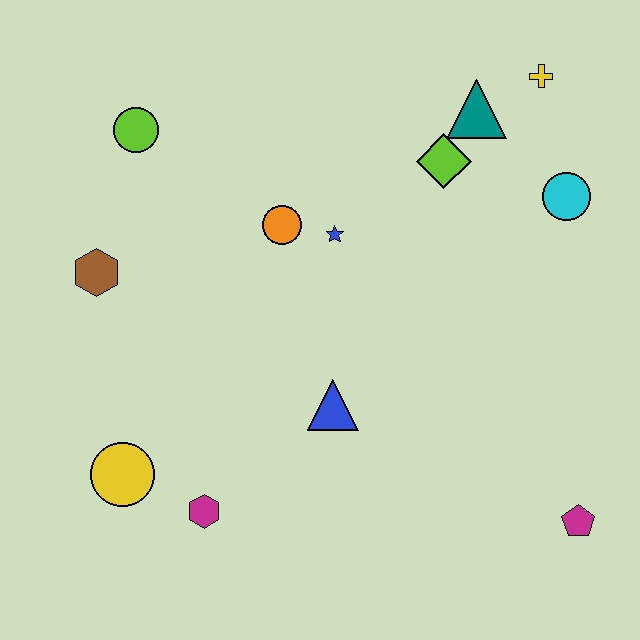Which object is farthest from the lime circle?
The magenta pentagon is farthest from the lime circle.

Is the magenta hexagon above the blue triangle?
No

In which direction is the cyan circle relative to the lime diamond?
The cyan circle is to the right of the lime diamond.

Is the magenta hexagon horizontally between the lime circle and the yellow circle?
No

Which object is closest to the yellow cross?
The teal triangle is closest to the yellow cross.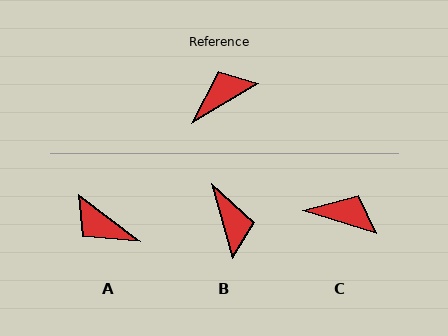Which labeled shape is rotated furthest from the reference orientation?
A, about 112 degrees away.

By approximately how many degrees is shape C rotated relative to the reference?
Approximately 48 degrees clockwise.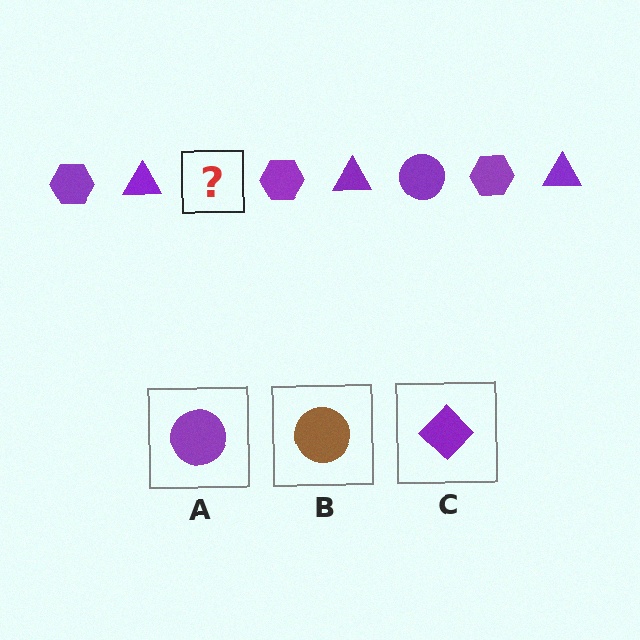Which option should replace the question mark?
Option A.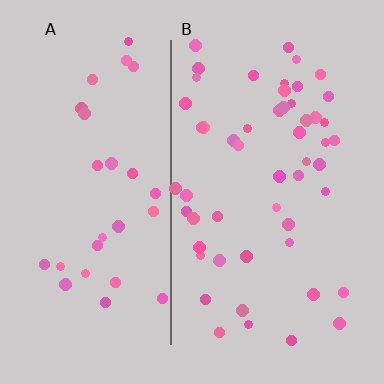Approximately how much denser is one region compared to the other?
Approximately 1.8× — region B over region A.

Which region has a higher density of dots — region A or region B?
B (the right).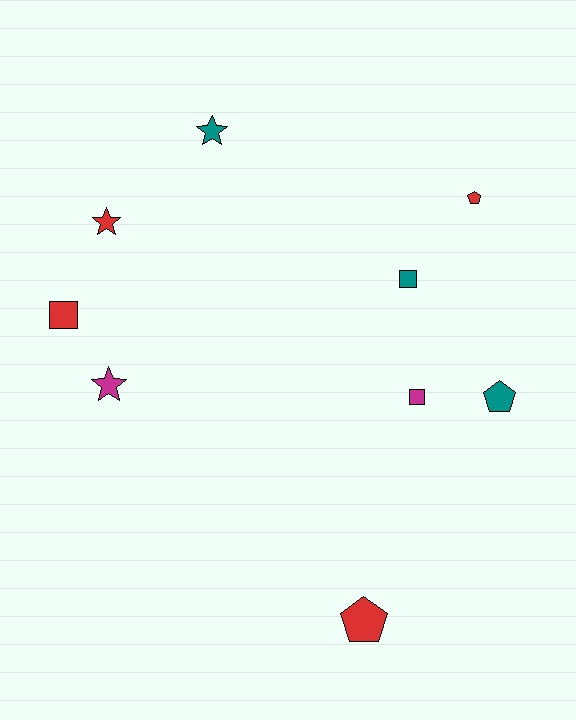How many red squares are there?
There is 1 red square.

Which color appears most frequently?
Red, with 4 objects.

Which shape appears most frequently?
Square, with 3 objects.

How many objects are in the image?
There are 9 objects.